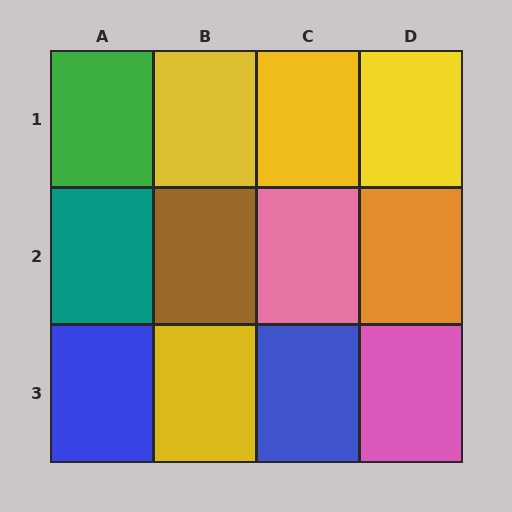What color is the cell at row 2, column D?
Orange.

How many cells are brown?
1 cell is brown.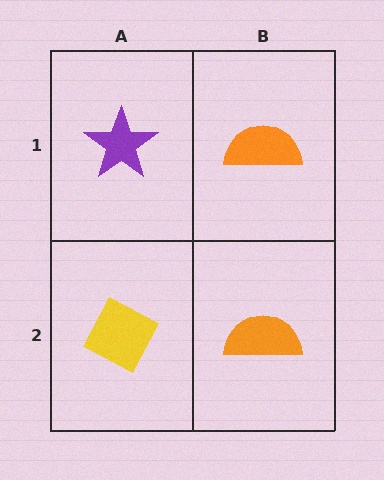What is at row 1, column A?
A purple star.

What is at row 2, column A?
A yellow diamond.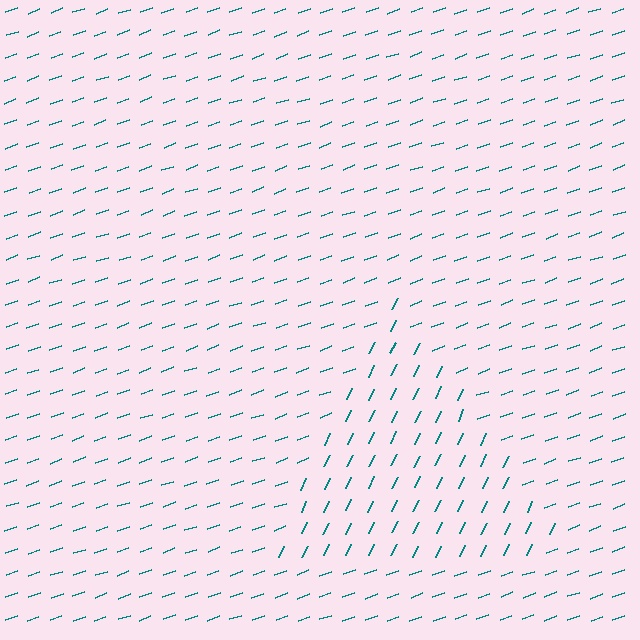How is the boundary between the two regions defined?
The boundary is defined purely by a change in line orientation (approximately 45 degrees difference). All lines are the same color and thickness.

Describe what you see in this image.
The image is filled with small teal line segments. A triangle region in the image has lines oriented differently from the surrounding lines, creating a visible texture boundary.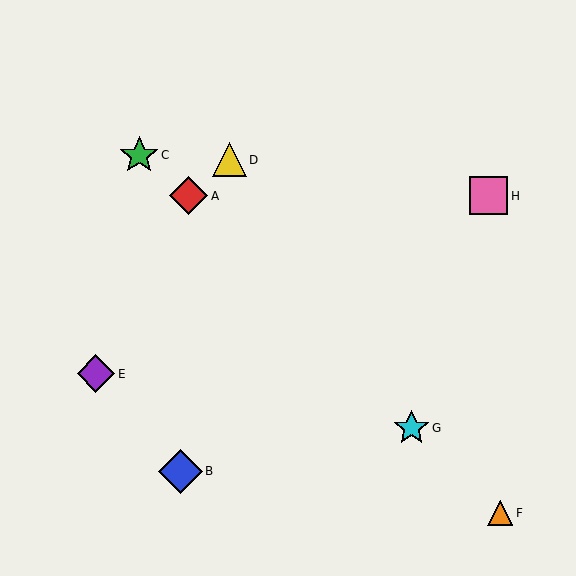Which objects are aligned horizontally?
Objects A, H are aligned horizontally.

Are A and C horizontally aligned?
No, A is at y≈196 and C is at y≈155.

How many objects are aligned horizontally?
2 objects (A, H) are aligned horizontally.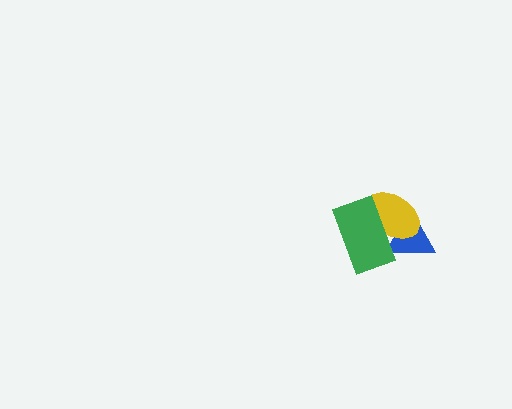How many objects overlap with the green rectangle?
2 objects overlap with the green rectangle.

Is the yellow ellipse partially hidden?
Yes, it is partially covered by another shape.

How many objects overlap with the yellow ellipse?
2 objects overlap with the yellow ellipse.